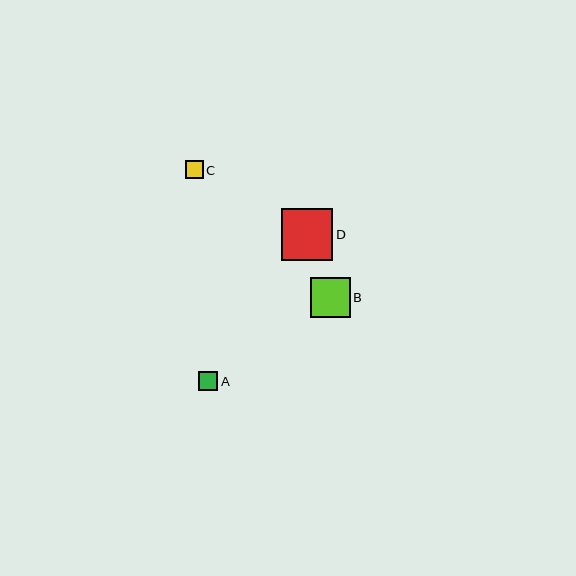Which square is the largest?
Square D is the largest with a size of approximately 52 pixels.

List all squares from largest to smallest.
From largest to smallest: D, B, A, C.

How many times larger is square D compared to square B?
Square D is approximately 1.3 times the size of square B.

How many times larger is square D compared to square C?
Square D is approximately 2.9 times the size of square C.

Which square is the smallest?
Square C is the smallest with a size of approximately 18 pixels.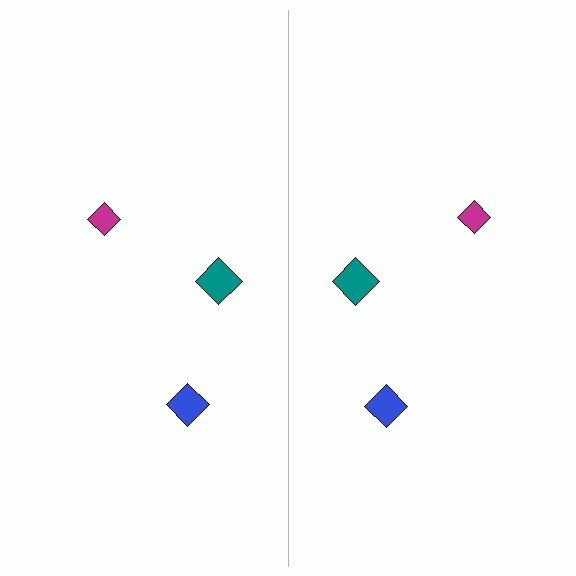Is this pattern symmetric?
Yes, this pattern has bilateral (reflection) symmetry.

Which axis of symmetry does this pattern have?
The pattern has a vertical axis of symmetry running through the center of the image.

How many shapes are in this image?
There are 6 shapes in this image.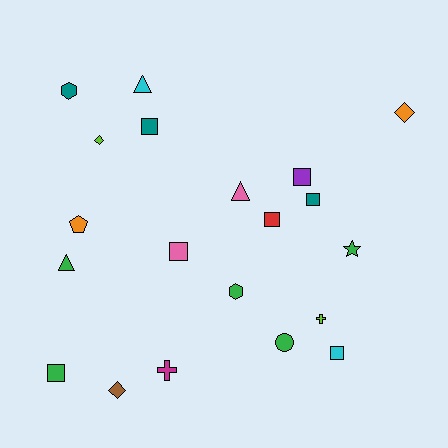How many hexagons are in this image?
There are 2 hexagons.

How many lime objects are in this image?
There are 2 lime objects.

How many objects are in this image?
There are 20 objects.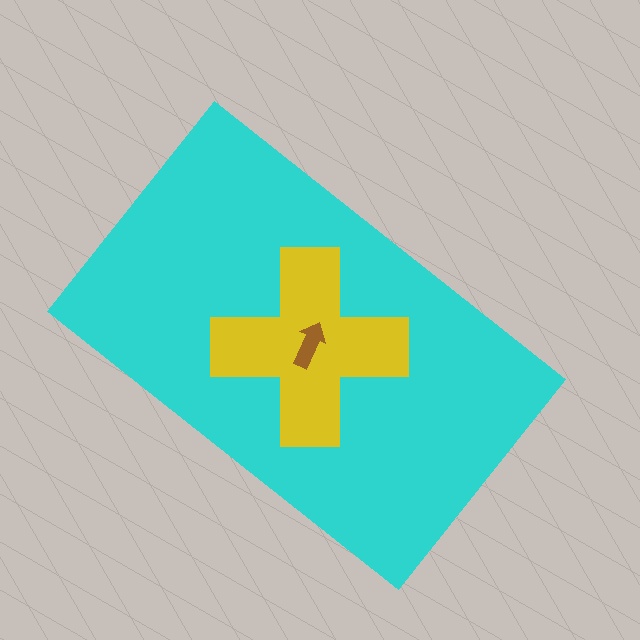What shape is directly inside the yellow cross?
The brown arrow.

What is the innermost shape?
The brown arrow.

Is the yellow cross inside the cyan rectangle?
Yes.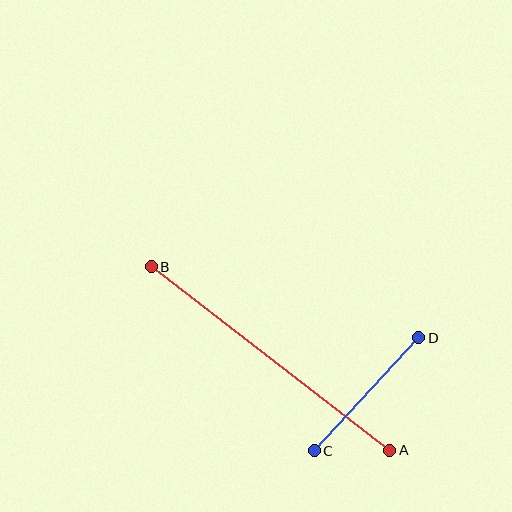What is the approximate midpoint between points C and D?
The midpoint is at approximately (367, 394) pixels.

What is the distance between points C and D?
The distance is approximately 154 pixels.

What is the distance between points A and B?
The distance is approximately 301 pixels.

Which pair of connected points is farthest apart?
Points A and B are farthest apart.